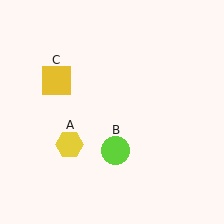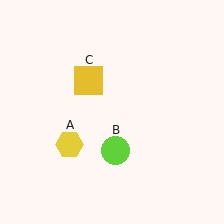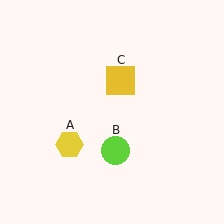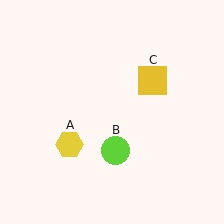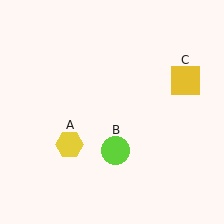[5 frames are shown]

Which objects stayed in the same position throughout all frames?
Yellow hexagon (object A) and lime circle (object B) remained stationary.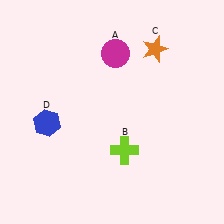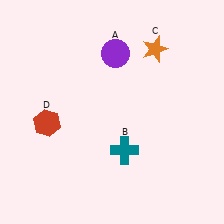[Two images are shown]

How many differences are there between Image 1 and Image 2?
There are 3 differences between the two images.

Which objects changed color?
A changed from magenta to purple. B changed from lime to teal. D changed from blue to red.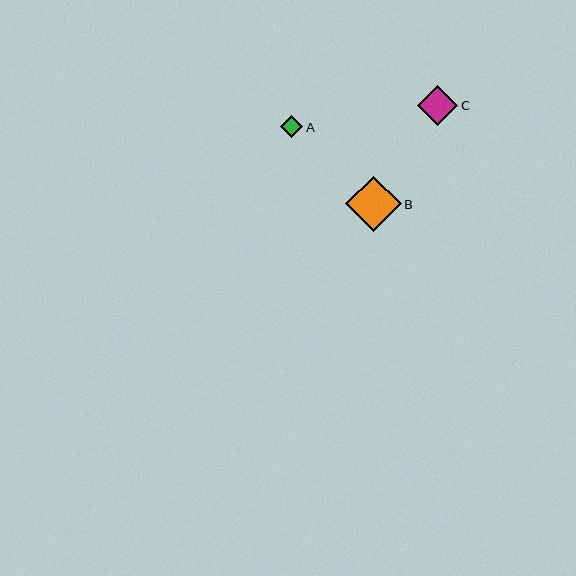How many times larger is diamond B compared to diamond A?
Diamond B is approximately 2.5 times the size of diamond A.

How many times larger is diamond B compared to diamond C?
Diamond B is approximately 1.4 times the size of diamond C.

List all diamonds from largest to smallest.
From largest to smallest: B, C, A.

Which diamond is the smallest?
Diamond A is the smallest with a size of approximately 22 pixels.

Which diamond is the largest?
Diamond B is the largest with a size of approximately 55 pixels.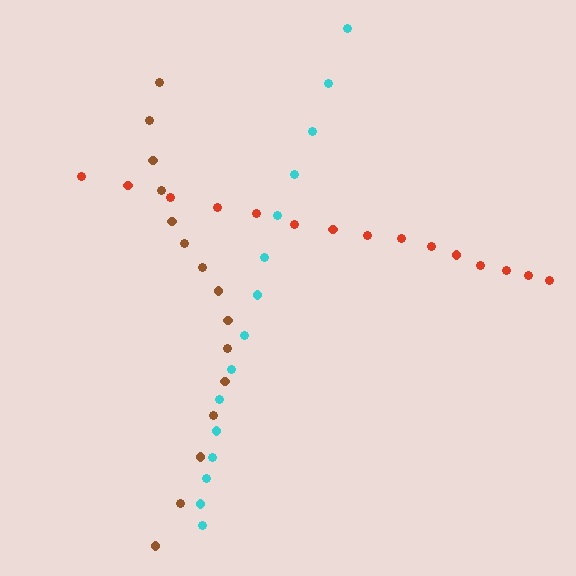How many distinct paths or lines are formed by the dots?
There are 3 distinct paths.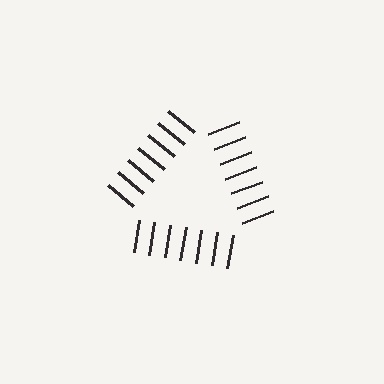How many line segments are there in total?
21 — 7 along each of the 3 edges.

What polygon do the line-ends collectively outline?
An illusory triangle — the line segments terminate on its edges but no continuous stroke is drawn.